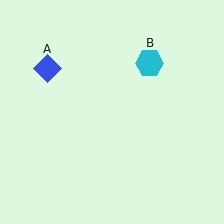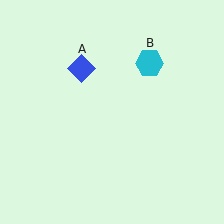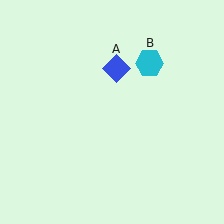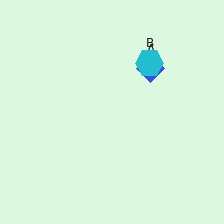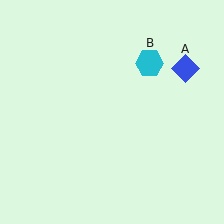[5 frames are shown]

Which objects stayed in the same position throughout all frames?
Cyan hexagon (object B) remained stationary.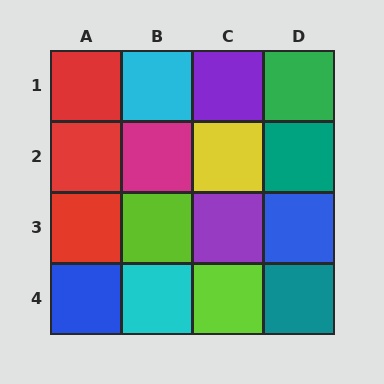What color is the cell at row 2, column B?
Magenta.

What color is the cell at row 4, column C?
Lime.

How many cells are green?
1 cell is green.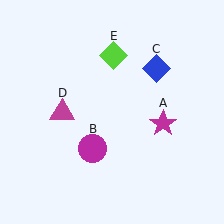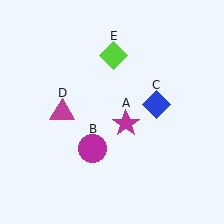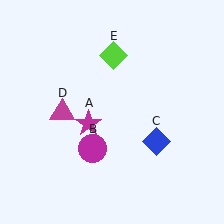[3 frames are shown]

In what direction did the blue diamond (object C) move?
The blue diamond (object C) moved down.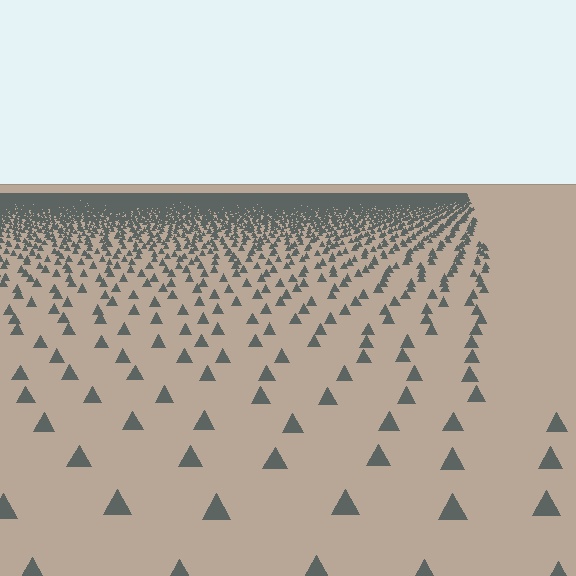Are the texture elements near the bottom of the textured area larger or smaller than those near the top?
Larger. Near the bottom, elements are closer to the viewer and appear at a bigger on-screen size.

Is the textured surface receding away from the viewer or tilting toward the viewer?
The surface is receding away from the viewer. Texture elements get smaller and denser toward the top.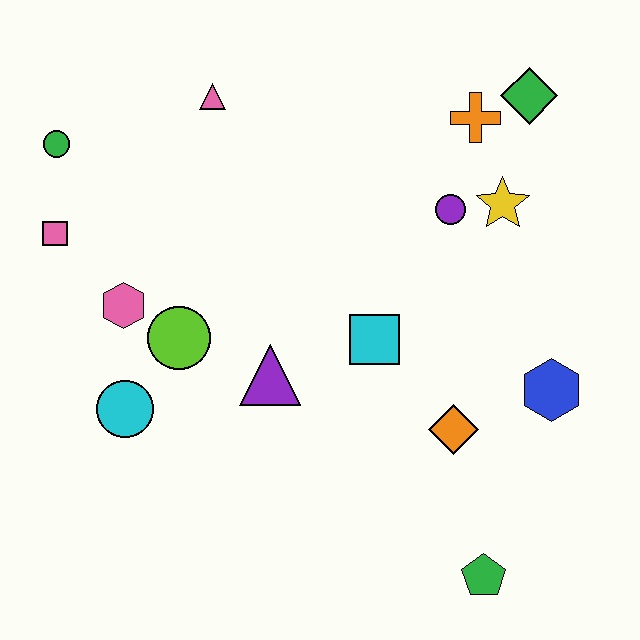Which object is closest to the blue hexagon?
The orange diamond is closest to the blue hexagon.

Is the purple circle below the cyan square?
No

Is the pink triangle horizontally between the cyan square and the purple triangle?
No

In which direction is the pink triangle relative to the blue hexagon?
The pink triangle is to the left of the blue hexagon.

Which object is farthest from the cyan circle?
The green diamond is farthest from the cyan circle.